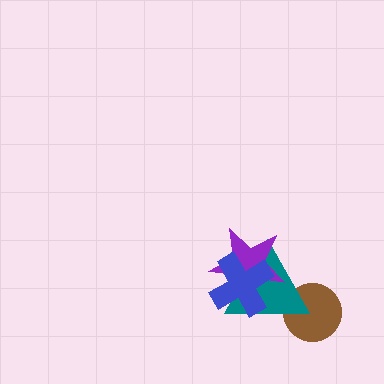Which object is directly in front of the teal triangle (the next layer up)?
The purple star is directly in front of the teal triangle.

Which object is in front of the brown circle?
The teal triangle is in front of the brown circle.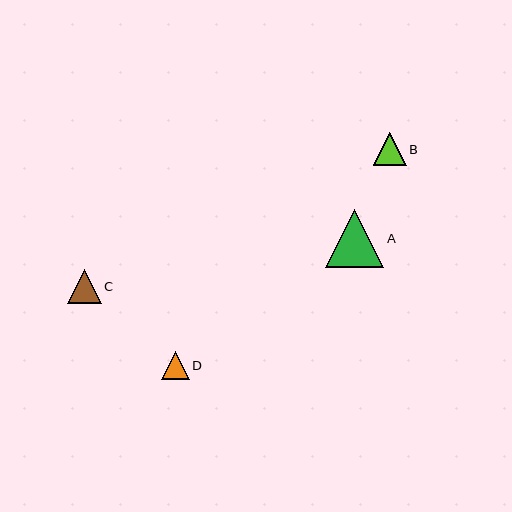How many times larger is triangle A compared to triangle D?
Triangle A is approximately 2.1 times the size of triangle D.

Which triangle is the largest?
Triangle A is the largest with a size of approximately 58 pixels.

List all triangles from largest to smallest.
From largest to smallest: A, C, B, D.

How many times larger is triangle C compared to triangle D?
Triangle C is approximately 1.2 times the size of triangle D.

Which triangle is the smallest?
Triangle D is the smallest with a size of approximately 28 pixels.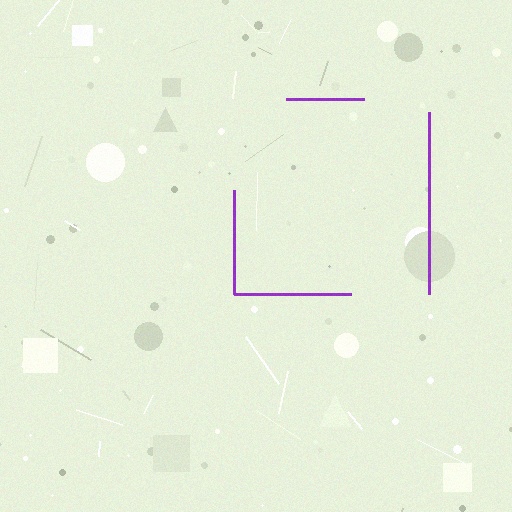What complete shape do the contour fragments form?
The contour fragments form a square.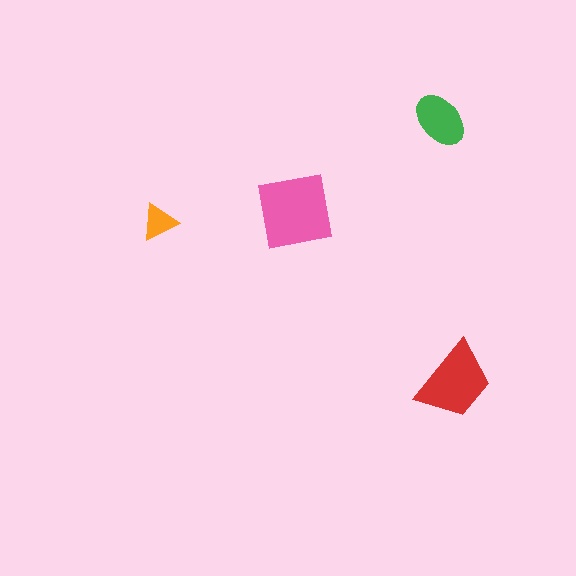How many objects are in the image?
There are 4 objects in the image.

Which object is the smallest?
The orange triangle.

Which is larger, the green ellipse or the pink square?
The pink square.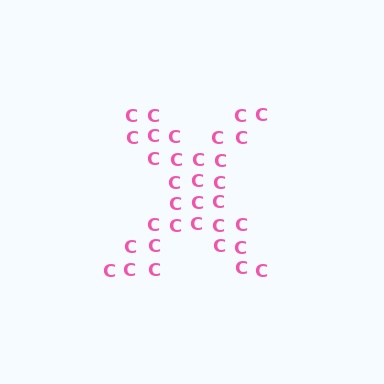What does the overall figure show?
The overall figure shows the letter X.